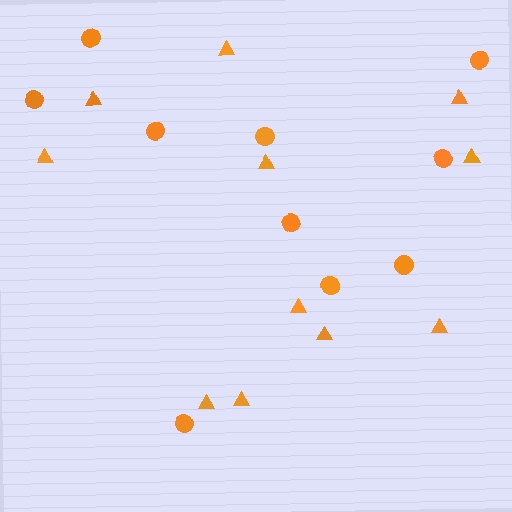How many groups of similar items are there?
There are 2 groups: one group of triangles (11) and one group of circles (10).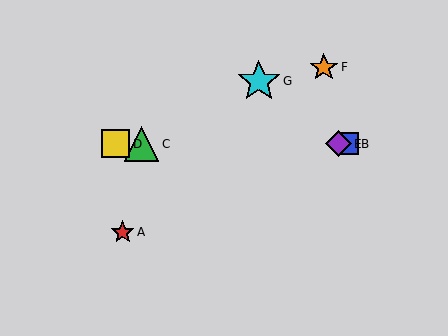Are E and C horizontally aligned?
Yes, both are at y≈144.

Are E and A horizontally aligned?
No, E is at y≈144 and A is at y≈232.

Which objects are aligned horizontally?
Objects B, C, D, E are aligned horizontally.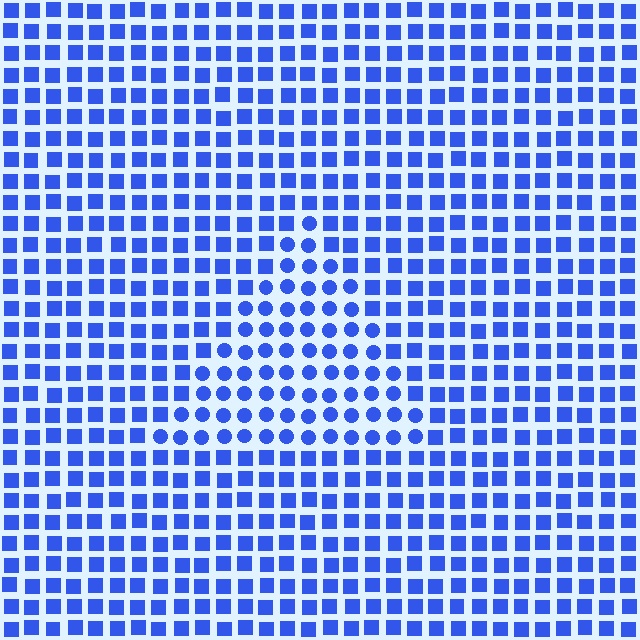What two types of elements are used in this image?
The image uses circles inside the triangle region and squares outside it.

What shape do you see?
I see a triangle.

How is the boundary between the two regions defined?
The boundary is defined by a change in element shape: circles inside vs. squares outside. All elements share the same color and spacing.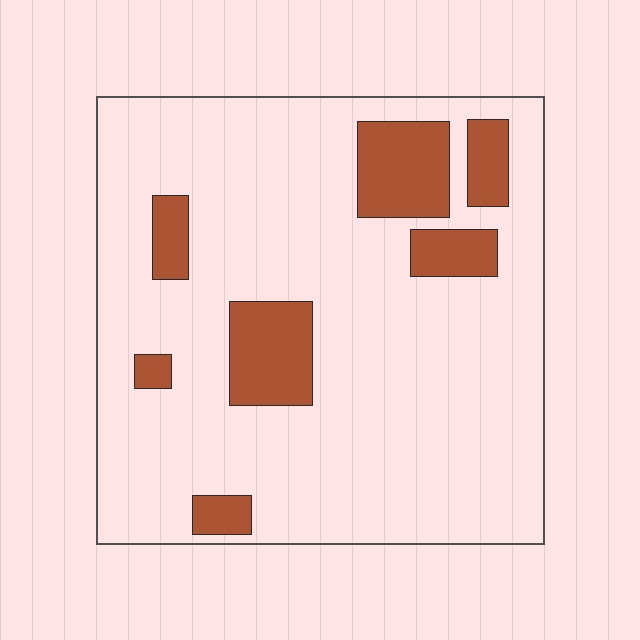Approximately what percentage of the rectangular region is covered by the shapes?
Approximately 15%.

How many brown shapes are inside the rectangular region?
7.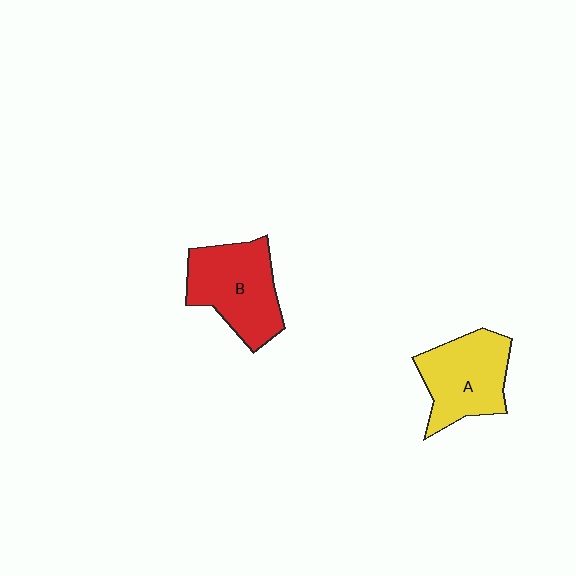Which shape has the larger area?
Shape B (red).